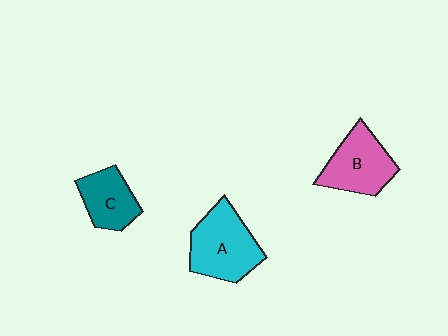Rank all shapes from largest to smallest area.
From largest to smallest: A (cyan), B (pink), C (teal).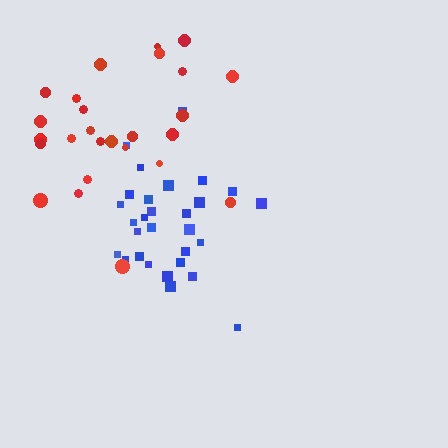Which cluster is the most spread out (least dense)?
Red.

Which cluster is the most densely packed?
Blue.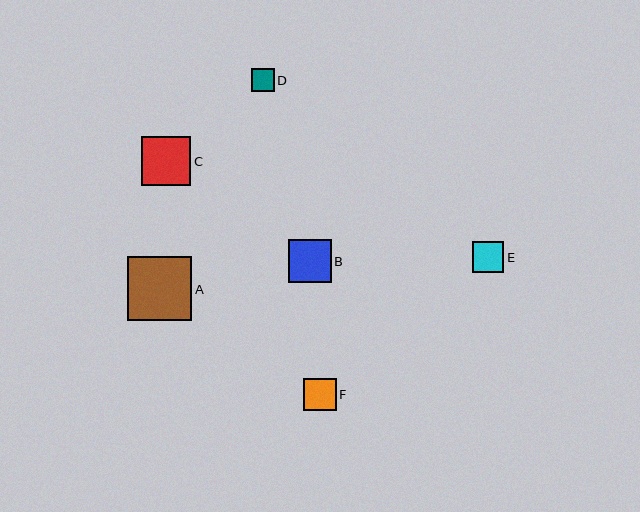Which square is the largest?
Square A is the largest with a size of approximately 64 pixels.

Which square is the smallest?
Square D is the smallest with a size of approximately 22 pixels.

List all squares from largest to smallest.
From largest to smallest: A, C, B, F, E, D.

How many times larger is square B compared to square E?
Square B is approximately 1.4 times the size of square E.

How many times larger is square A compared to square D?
Square A is approximately 2.9 times the size of square D.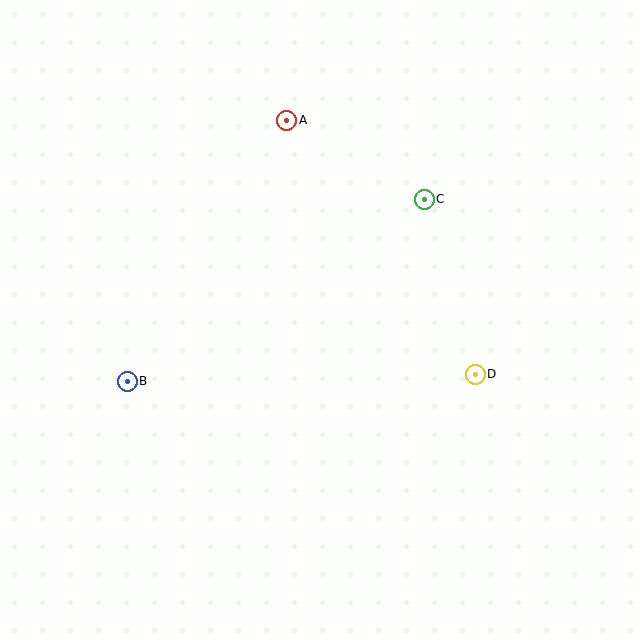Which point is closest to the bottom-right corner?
Point D is closest to the bottom-right corner.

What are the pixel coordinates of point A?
Point A is at (287, 120).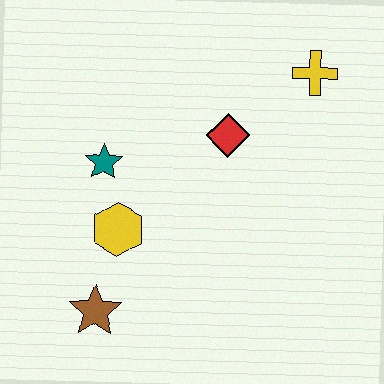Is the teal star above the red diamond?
No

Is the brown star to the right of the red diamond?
No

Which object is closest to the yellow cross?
The red diamond is closest to the yellow cross.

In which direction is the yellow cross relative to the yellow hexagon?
The yellow cross is to the right of the yellow hexagon.